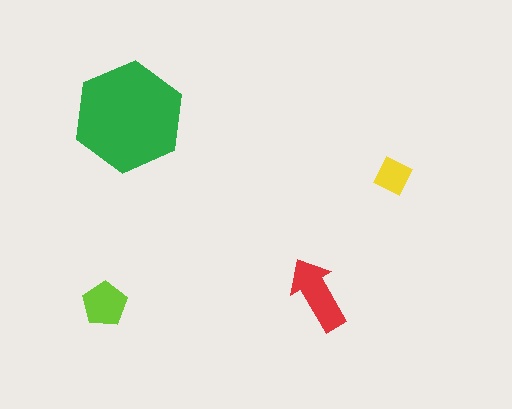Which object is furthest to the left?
The lime pentagon is leftmost.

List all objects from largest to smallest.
The green hexagon, the red arrow, the lime pentagon, the yellow diamond.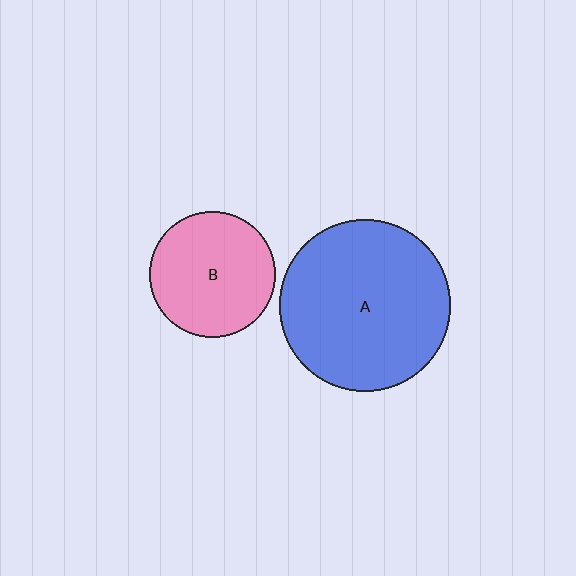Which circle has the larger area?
Circle A (blue).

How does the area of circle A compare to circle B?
Approximately 1.9 times.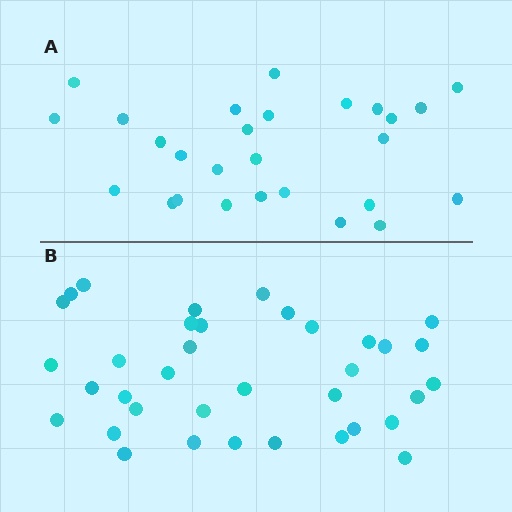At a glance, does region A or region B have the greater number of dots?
Region B (the bottom region) has more dots.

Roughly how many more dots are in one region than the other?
Region B has roughly 8 or so more dots than region A.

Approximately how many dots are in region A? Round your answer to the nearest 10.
About 30 dots. (The exact count is 27, which rounds to 30.)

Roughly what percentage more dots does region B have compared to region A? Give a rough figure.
About 35% more.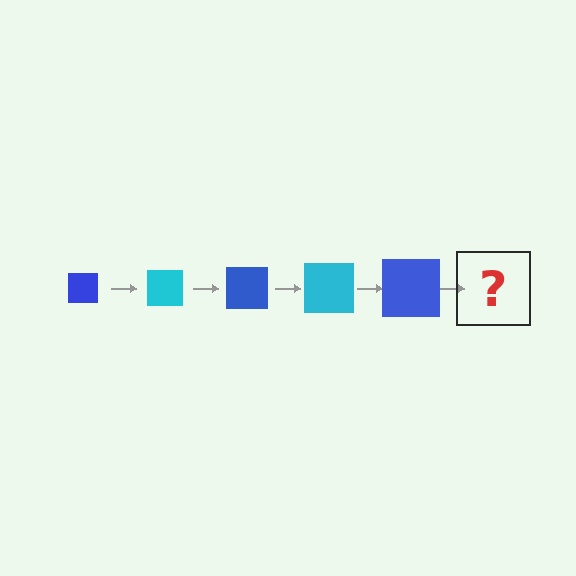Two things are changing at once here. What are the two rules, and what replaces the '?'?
The two rules are that the square grows larger each step and the color cycles through blue and cyan. The '?' should be a cyan square, larger than the previous one.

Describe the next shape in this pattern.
It should be a cyan square, larger than the previous one.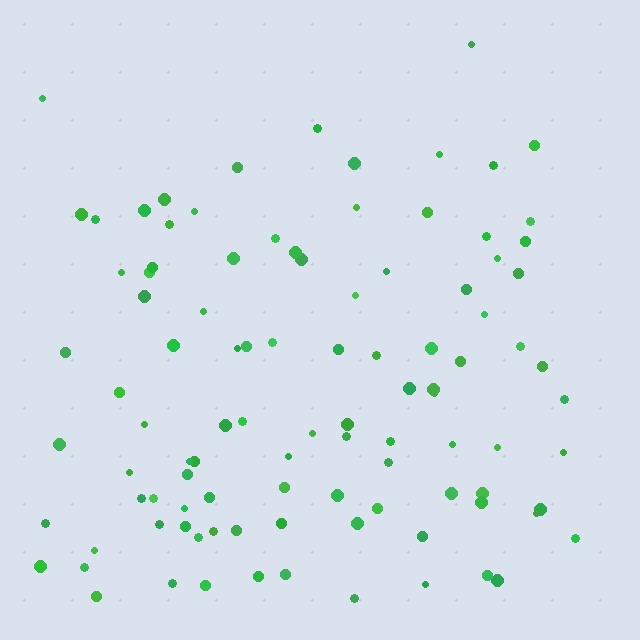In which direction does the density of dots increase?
From top to bottom, with the bottom side densest.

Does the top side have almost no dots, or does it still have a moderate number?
Still a moderate number, just noticeably fewer than the bottom.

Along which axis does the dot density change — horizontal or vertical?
Vertical.